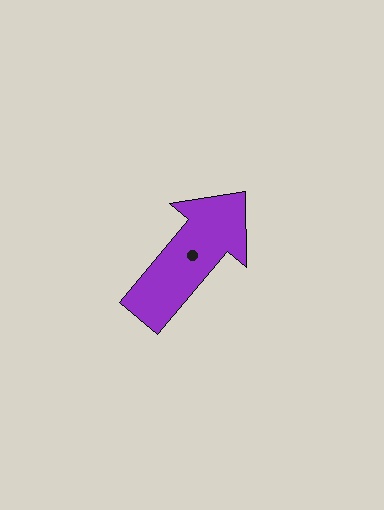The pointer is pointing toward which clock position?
Roughly 1 o'clock.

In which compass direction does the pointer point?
Northeast.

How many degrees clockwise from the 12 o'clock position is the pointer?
Approximately 40 degrees.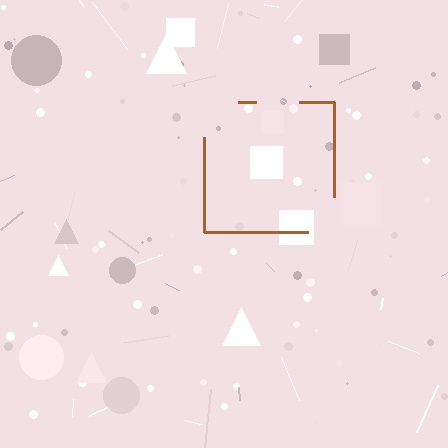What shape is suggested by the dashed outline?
The dashed outline suggests a square.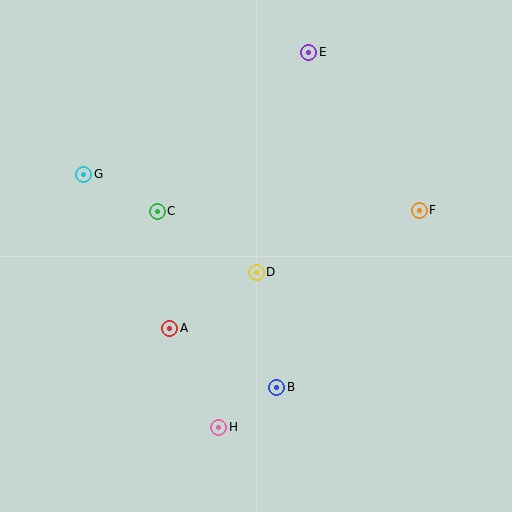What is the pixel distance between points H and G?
The distance between H and G is 287 pixels.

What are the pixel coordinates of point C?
Point C is at (157, 211).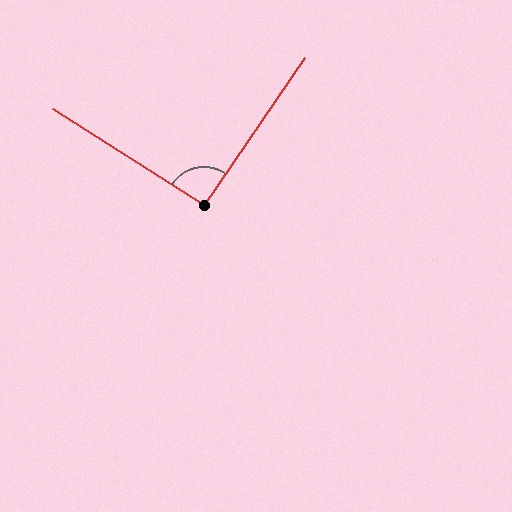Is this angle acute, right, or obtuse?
It is approximately a right angle.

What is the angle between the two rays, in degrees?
Approximately 92 degrees.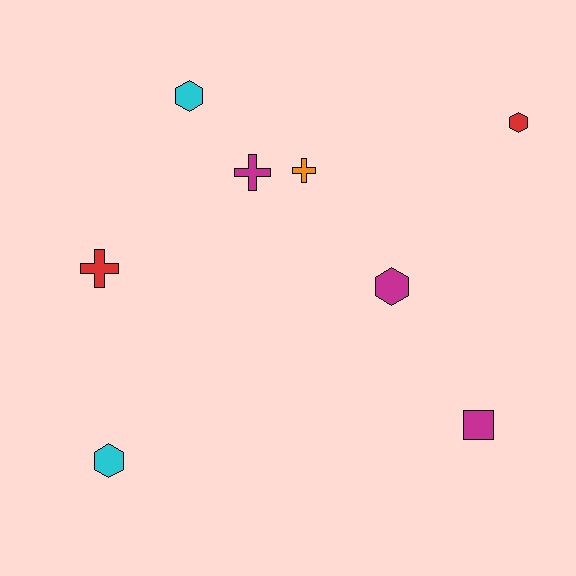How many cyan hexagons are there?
There are 2 cyan hexagons.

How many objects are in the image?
There are 8 objects.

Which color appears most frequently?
Magenta, with 3 objects.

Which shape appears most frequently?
Hexagon, with 4 objects.